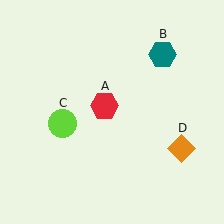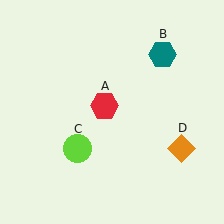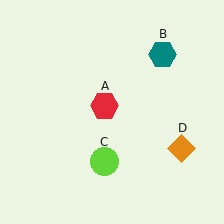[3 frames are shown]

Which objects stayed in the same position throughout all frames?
Red hexagon (object A) and teal hexagon (object B) and orange diamond (object D) remained stationary.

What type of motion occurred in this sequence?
The lime circle (object C) rotated counterclockwise around the center of the scene.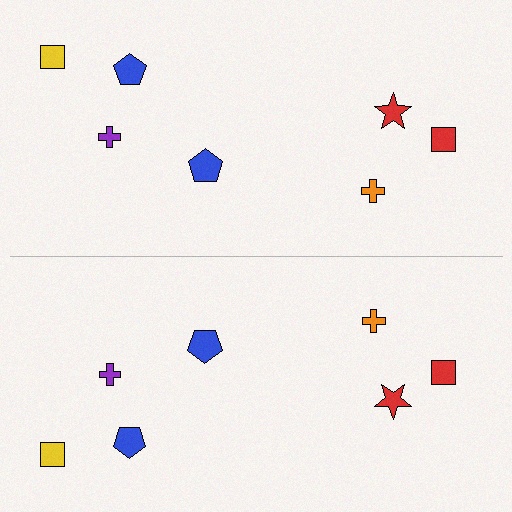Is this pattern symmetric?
Yes, this pattern has bilateral (reflection) symmetry.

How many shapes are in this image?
There are 14 shapes in this image.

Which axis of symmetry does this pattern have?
The pattern has a horizontal axis of symmetry running through the center of the image.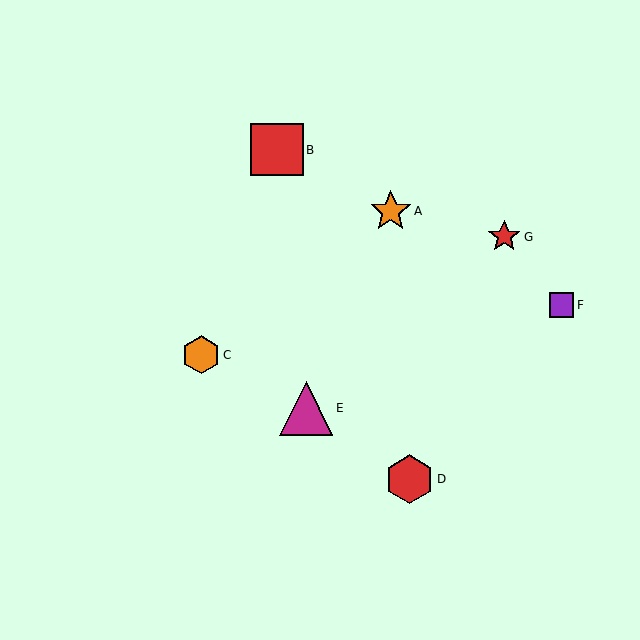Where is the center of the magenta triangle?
The center of the magenta triangle is at (306, 408).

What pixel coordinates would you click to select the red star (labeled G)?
Click at (504, 237) to select the red star G.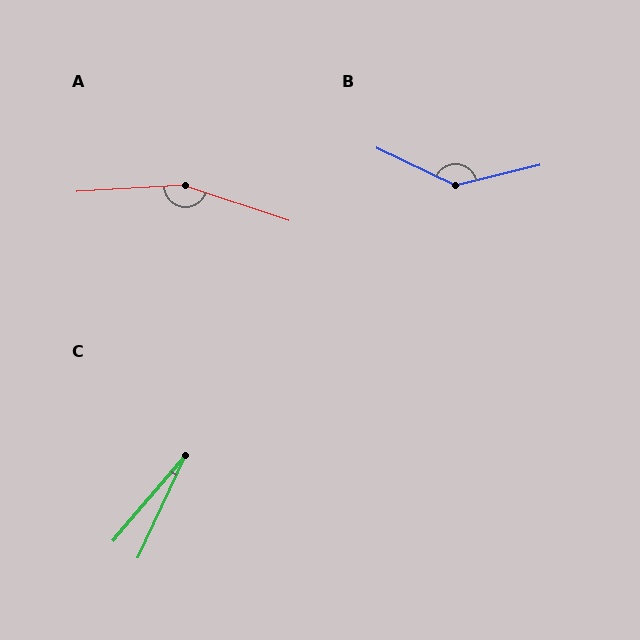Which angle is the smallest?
C, at approximately 15 degrees.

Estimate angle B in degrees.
Approximately 141 degrees.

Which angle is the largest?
A, at approximately 158 degrees.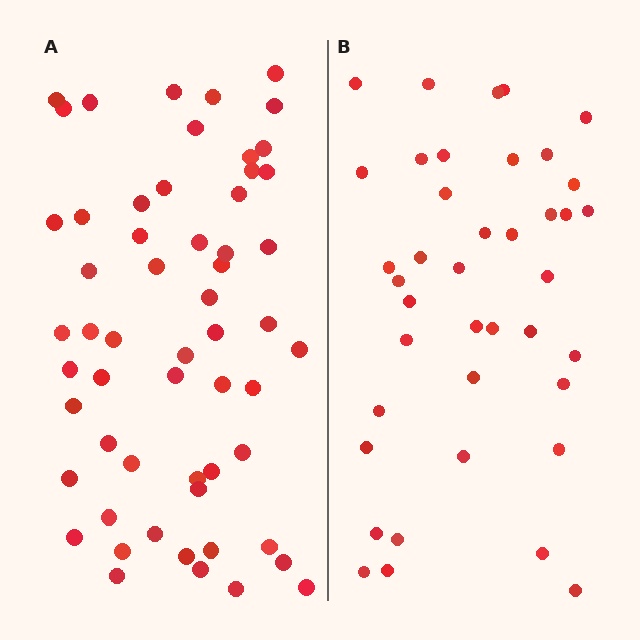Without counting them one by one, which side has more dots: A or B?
Region A (the left region) has more dots.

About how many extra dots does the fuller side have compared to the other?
Region A has approximately 15 more dots than region B.